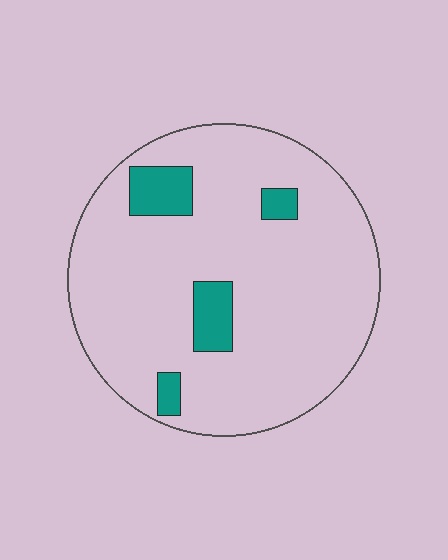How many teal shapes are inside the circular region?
4.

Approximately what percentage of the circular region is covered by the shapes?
Approximately 10%.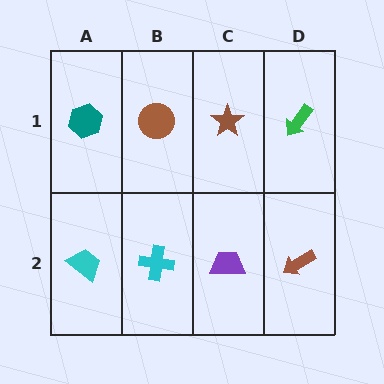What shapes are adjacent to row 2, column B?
A brown circle (row 1, column B), a cyan trapezoid (row 2, column A), a purple trapezoid (row 2, column C).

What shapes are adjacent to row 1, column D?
A brown arrow (row 2, column D), a brown star (row 1, column C).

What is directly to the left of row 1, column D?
A brown star.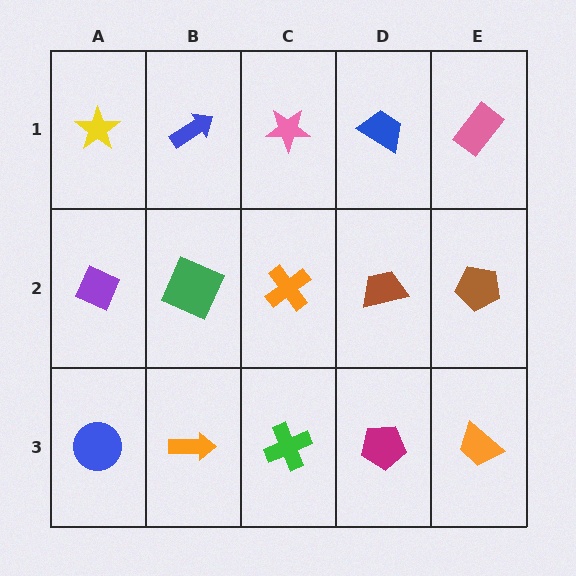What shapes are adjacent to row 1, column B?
A green square (row 2, column B), a yellow star (row 1, column A), a pink star (row 1, column C).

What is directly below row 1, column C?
An orange cross.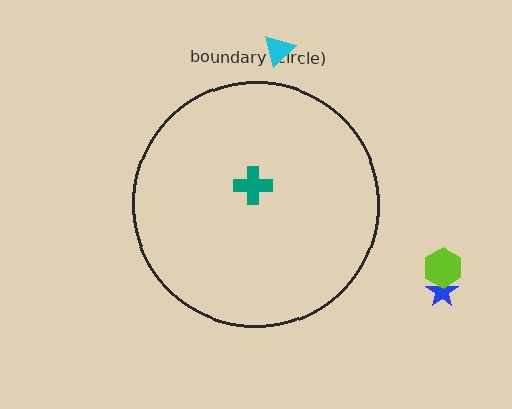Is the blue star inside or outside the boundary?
Outside.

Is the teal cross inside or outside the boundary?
Inside.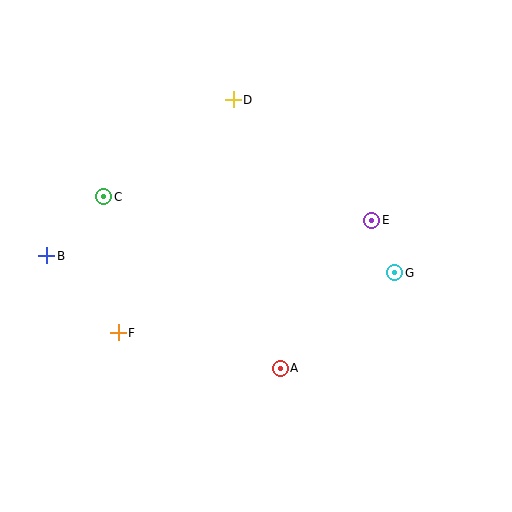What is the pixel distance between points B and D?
The distance between B and D is 243 pixels.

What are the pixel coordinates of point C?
Point C is at (103, 197).